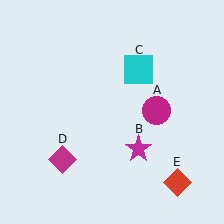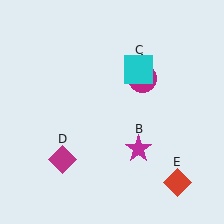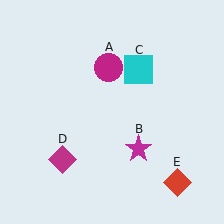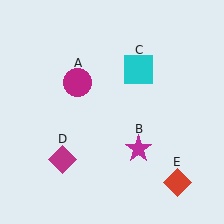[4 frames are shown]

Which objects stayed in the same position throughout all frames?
Magenta star (object B) and cyan square (object C) and magenta diamond (object D) and red diamond (object E) remained stationary.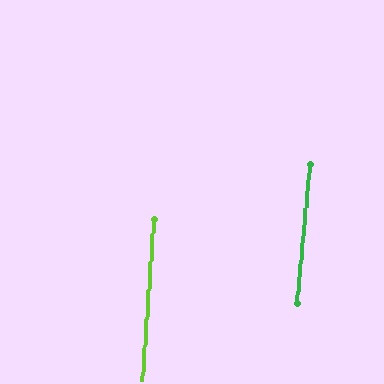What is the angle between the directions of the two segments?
Approximately 1 degree.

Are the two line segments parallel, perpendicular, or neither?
Parallel — their directions differ by only 1.3°.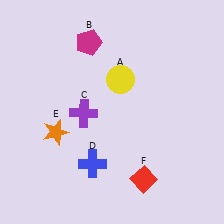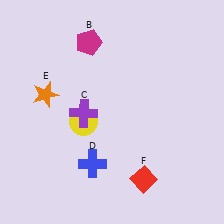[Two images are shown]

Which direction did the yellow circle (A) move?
The yellow circle (A) moved down.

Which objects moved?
The objects that moved are: the yellow circle (A), the orange star (E).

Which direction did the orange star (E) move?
The orange star (E) moved up.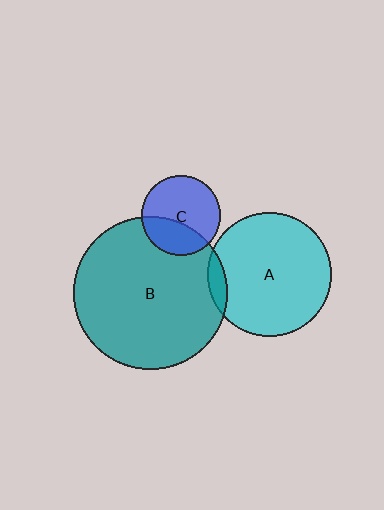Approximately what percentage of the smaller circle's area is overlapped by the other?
Approximately 5%.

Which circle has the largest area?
Circle B (teal).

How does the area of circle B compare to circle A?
Approximately 1.6 times.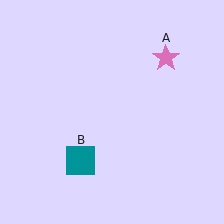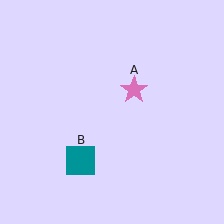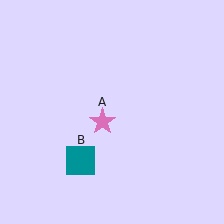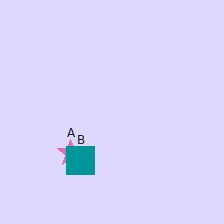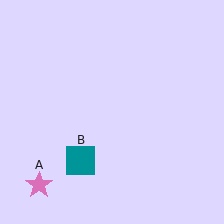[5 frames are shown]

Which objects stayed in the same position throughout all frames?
Teal square (object B) remained stationary.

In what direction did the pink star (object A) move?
The pink star (object A) moved down and to the left.